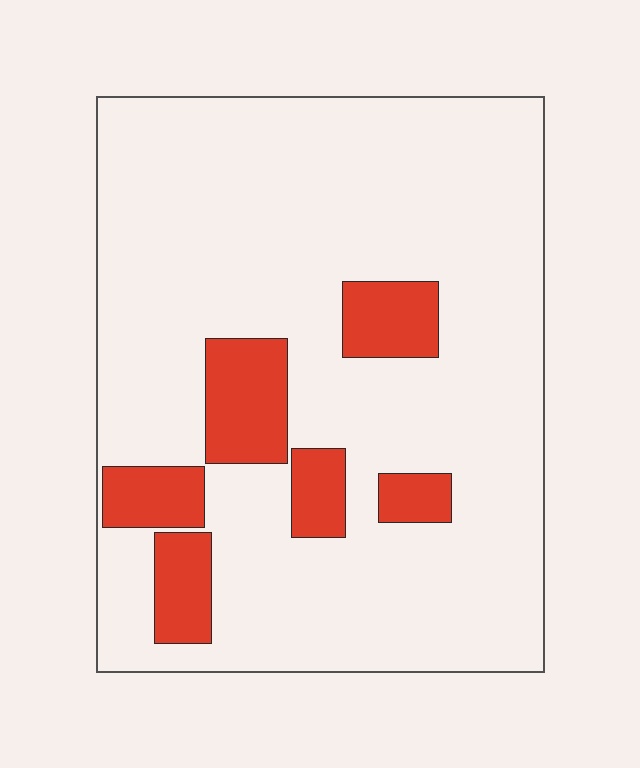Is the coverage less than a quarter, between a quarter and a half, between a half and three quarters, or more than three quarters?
Less than a quarter.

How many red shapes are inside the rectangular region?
6.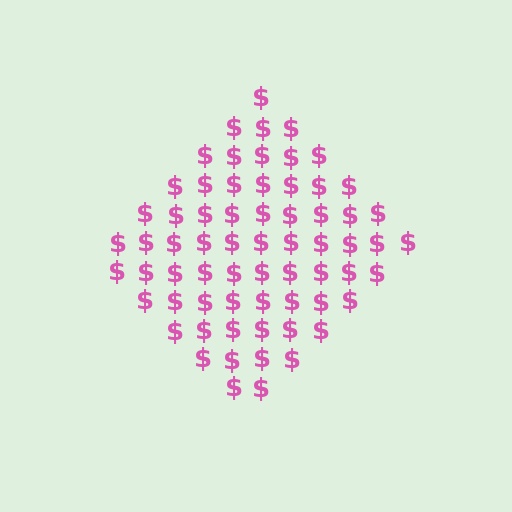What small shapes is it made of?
It is made of small dollar signs.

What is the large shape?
The large shape is a diamond.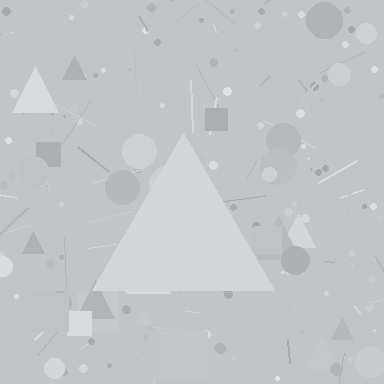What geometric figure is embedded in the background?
A triangle is embedded in the background.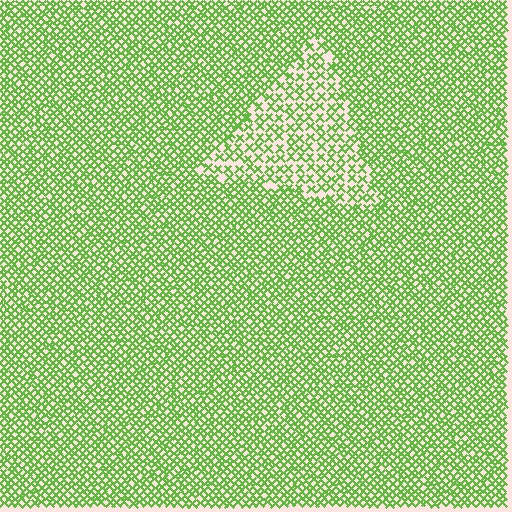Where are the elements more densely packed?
The elements are more densely packed outside the triangle boundary.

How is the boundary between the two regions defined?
The boundary is defined by a change in element density (approximately 1.8x ratio). All elements are the same color, size, and shape.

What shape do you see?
I see a triangle.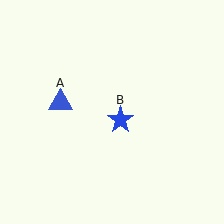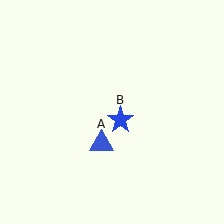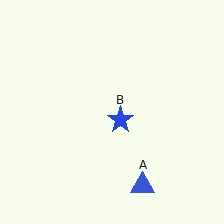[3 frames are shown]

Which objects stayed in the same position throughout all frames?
Blue star (object B) remained stationary.